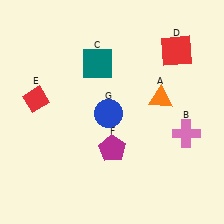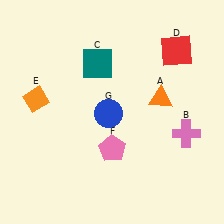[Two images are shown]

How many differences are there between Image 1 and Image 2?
There are 2 differences between the two images.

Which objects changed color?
E changed from red to orange. F changed from magenta to pink.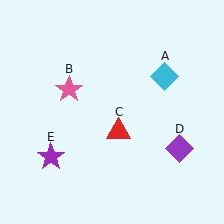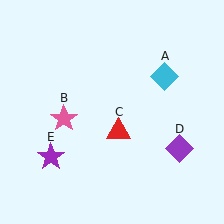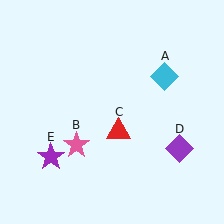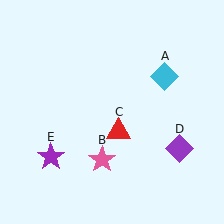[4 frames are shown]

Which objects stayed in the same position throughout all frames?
Cyan diamond (object A) and red triangle (object C) and purple diamond (object D) and purple star (object E) remained stationary.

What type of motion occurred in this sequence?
The pink star (object B) rotated counterclockwise around the center of the scene.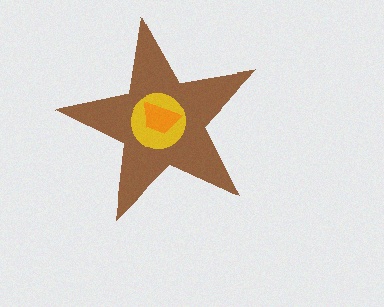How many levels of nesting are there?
3.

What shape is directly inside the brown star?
The yellow circle.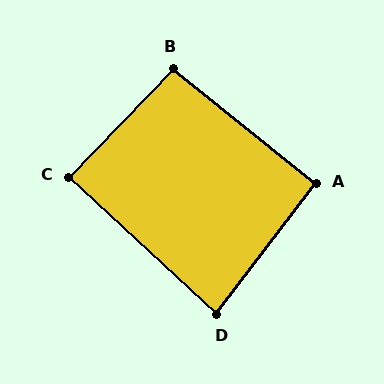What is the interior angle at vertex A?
Approximately 91 degrees (approximately right).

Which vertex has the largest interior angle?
B, at approximately 95 degrees.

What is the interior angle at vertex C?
Approximately 89 degrees (approximately right).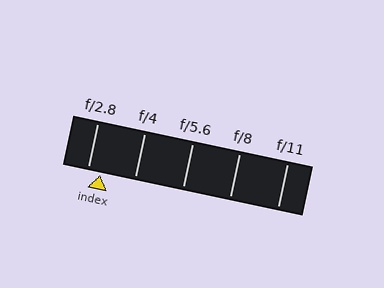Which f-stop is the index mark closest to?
The index mark is closest to f/2.8.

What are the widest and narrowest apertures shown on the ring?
The widest aperture shown is f/2.8 and the narrowest is f/11.